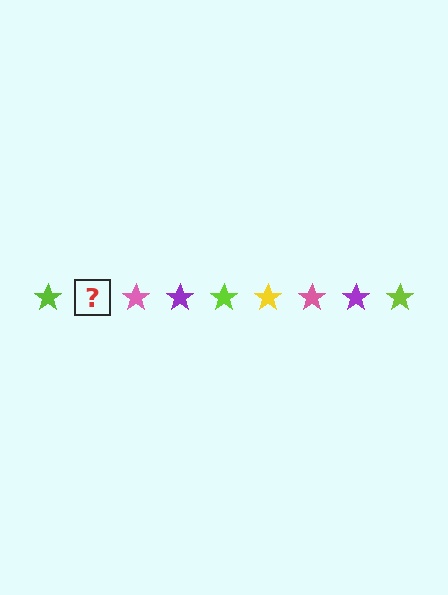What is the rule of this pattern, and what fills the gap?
The rule is that the pattern cycles through lime, yellow, pink, purple stars. The gap should be filled with a yellow star.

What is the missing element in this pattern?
The missing element is a yellow star.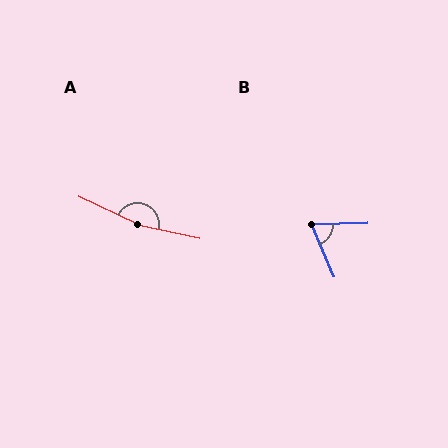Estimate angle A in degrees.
Approximately 167 degrees.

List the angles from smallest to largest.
B (68°), A (167°).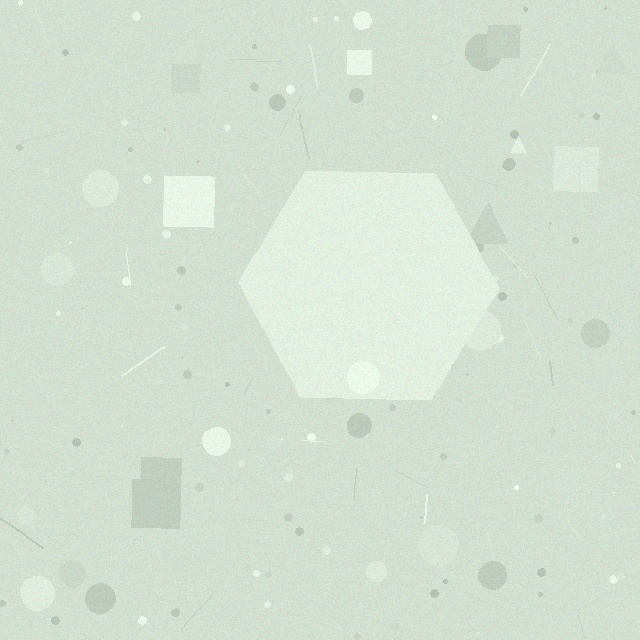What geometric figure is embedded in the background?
A hexagon is embedded in the background.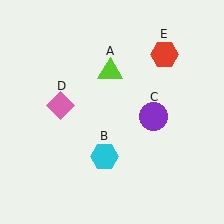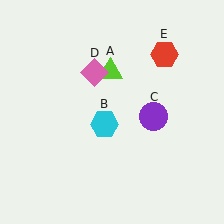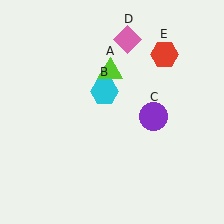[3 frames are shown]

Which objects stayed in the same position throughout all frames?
Lime triangle (object A) and purple circle (object C) and red hexagon (object E) remained stationary.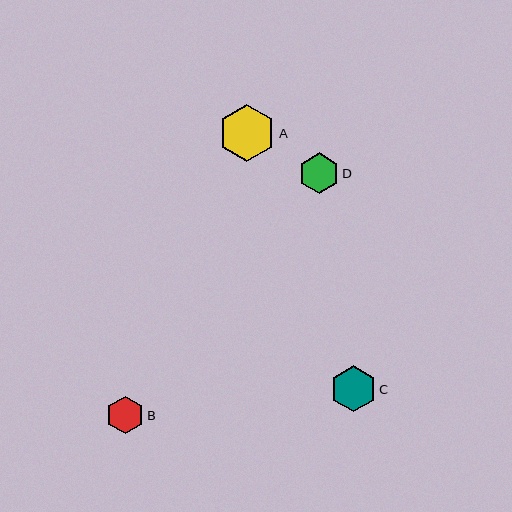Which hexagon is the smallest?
Hexagon B is the smallest with a size of approximately 38 pixels.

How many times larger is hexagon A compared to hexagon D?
Hexagon A is approximately 1.4 times the size of hexagon D.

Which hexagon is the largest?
Hexagon A is the largest with a size of approximately 57 pixels.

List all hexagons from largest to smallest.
From largest to smallest: A, C, D, B.